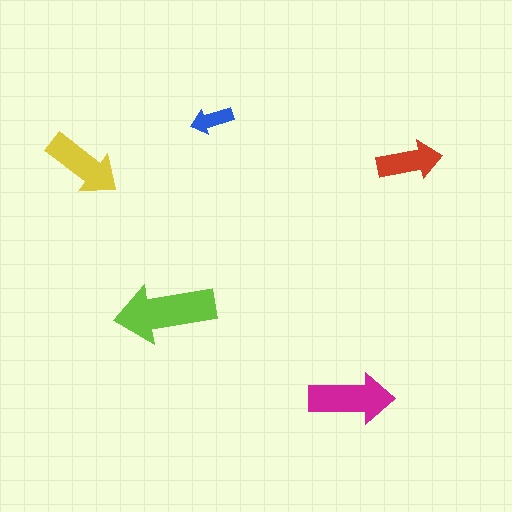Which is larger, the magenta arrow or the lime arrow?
The lime one.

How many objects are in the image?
There are 5 objects in the image.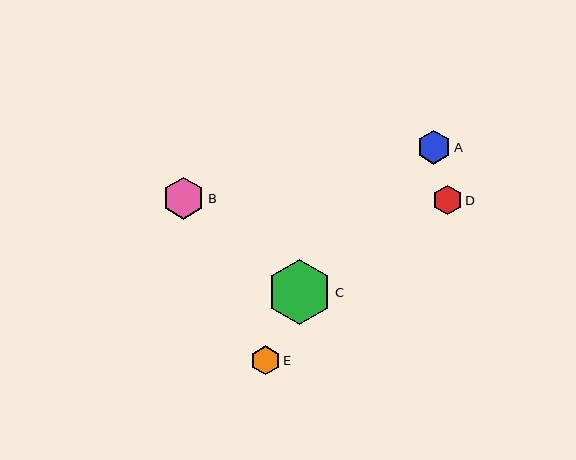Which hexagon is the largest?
Hexagon C is the largest with a size of approximately 65 pixels.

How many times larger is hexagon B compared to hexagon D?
Hexagon B is approximately 1.4 times the size of hexagon D.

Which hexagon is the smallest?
Hexagon E is the smallest with a size of approximately 29 pixels.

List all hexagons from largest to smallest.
From largest to smallest: C, B, A, D, E.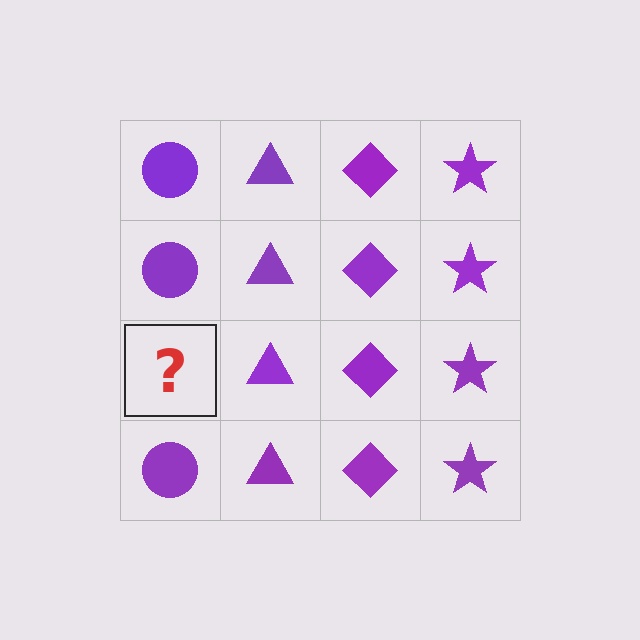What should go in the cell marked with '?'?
The missing cell should contain a purple circle.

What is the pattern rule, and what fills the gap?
The rule is that each column has a consistent shape. The gap should be filled with a purple circle.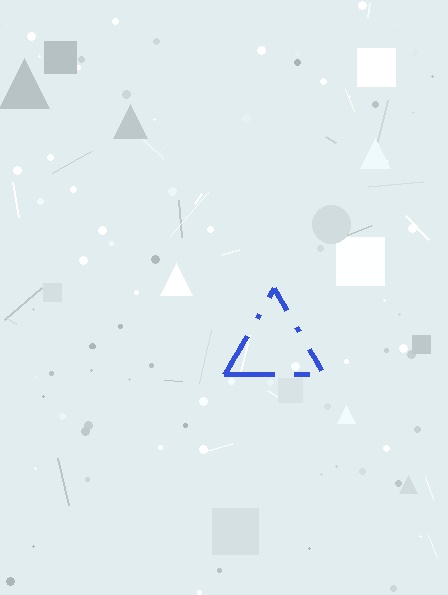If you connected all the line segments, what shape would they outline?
They would outline a triangle.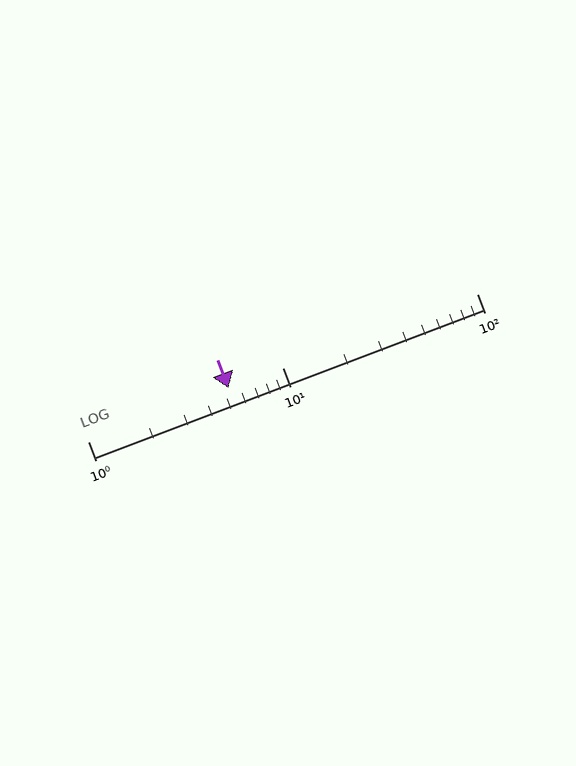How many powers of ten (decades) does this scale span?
The scale spans 2 decades, from 1 to 100.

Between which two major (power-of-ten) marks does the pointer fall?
The pointer is between 1 and 10.